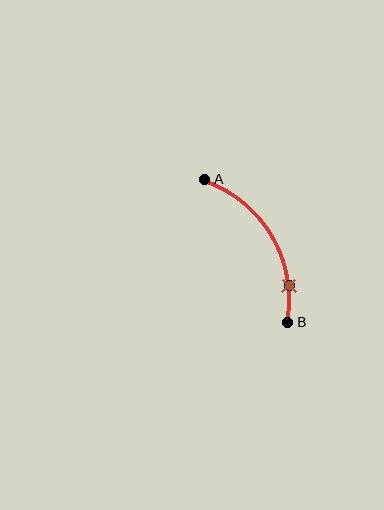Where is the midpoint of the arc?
The arc midpoint is the point on the curve farthest from the straight line joining A and B. It sits to the right of that line.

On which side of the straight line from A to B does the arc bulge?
The arc bulges to the right of the straight line connecting A and B.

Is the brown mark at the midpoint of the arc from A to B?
No. The brown mark lies on the arc but is closer to endpoint B. The arc midpoint would be at the point on the curve equidistant along the arc from both A and B.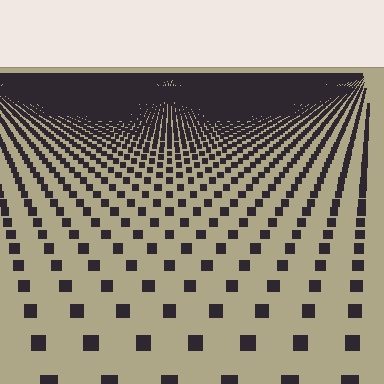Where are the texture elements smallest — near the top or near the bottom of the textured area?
Near the top.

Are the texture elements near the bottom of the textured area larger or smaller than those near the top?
Larger. Near the bottom, elements are closer to the viewer and appear at a bigger on-screen size.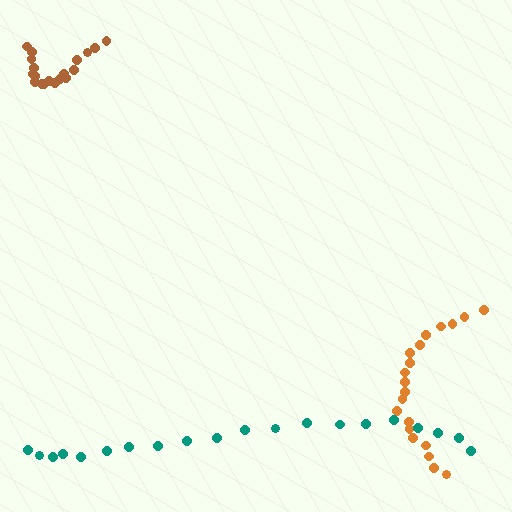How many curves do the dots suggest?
There are 3 distinct paths.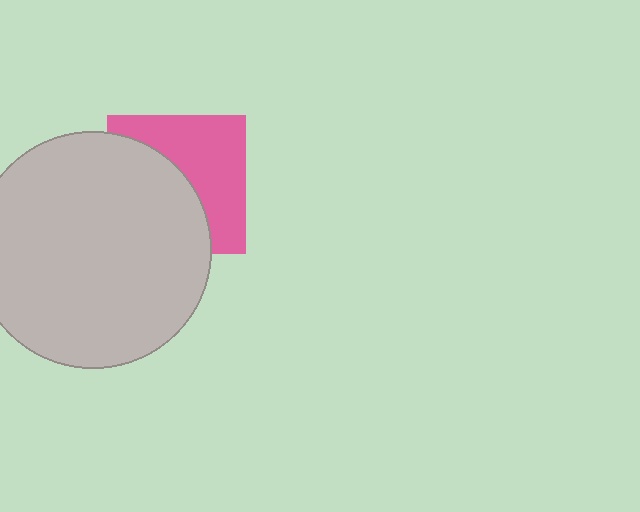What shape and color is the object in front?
The object in front is a light gray circle.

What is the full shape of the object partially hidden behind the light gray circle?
The partially hidden object is a pink square.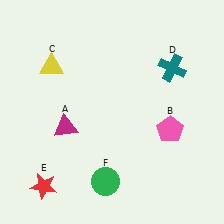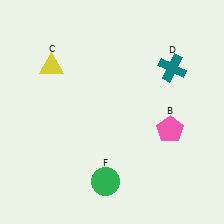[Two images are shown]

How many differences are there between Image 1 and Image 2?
There are 2 differences between the two images.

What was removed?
The red star (E), the magenta triangle (A) were removed in Image 2.